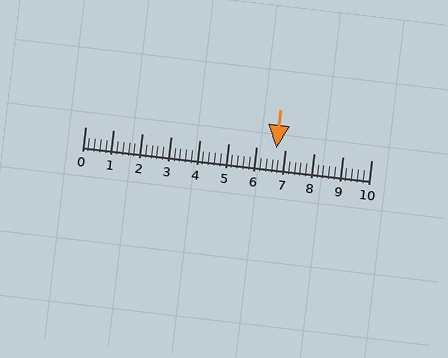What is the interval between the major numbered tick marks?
The major tick marks are spaced 1 units apart.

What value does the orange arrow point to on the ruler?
The orange arrow points to approximately 6.7.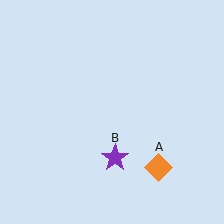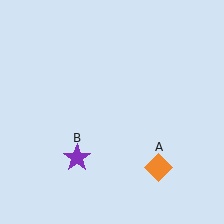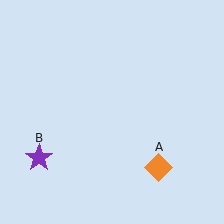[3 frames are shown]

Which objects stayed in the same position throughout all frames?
Orange diamond (object A) remained stationary.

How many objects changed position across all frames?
1 object changed position: purple star (object B).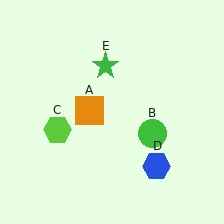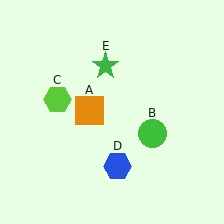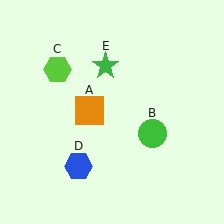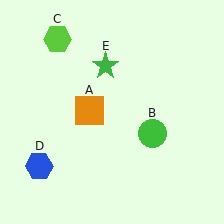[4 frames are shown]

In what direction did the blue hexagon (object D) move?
The blue hexagon (object D) moved left.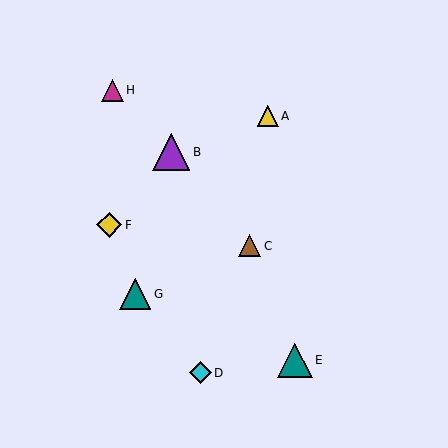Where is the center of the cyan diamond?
The center of the cyan diamond is at (200, 373).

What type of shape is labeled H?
Shape H is a magenta triangle.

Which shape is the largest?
The purple triangle (labeled B) is the largest.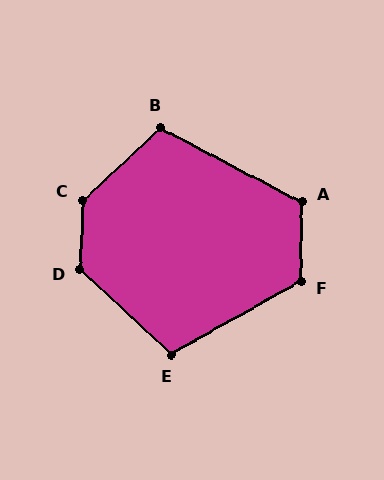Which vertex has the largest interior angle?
C, at approximately 135 degrees.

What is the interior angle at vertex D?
Approximately 130 degrees (obtuse).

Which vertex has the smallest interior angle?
E, at approximately 108 degrees.